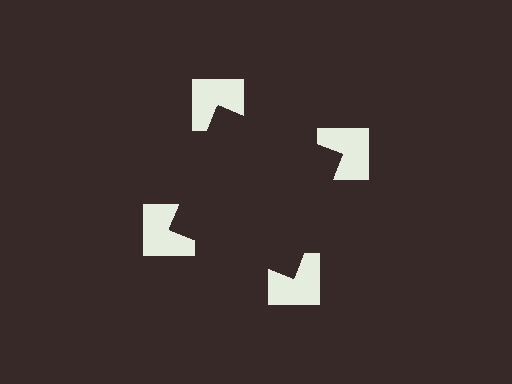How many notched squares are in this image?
There are 4 — one at each vertex of the illusory square.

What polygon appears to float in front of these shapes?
An illusory square — its edges are inferred from the aligned wedge cuts in the notched squares, not physically drawn.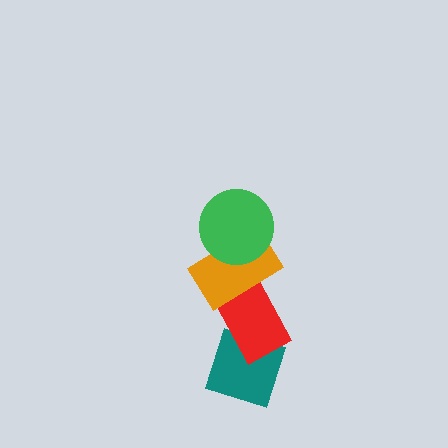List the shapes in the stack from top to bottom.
From top to bottom: the green circle, the orange rectangle, the red rectangle, the teal diamond.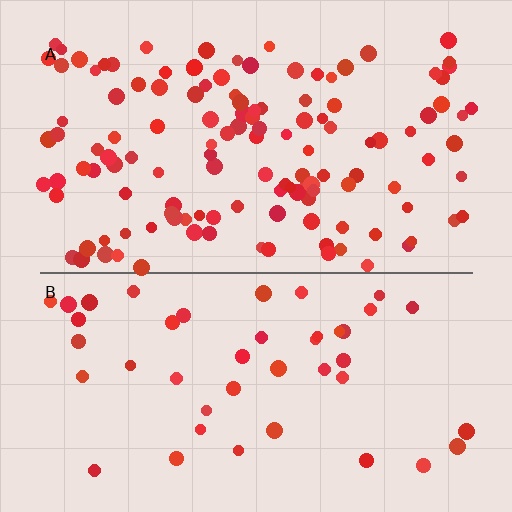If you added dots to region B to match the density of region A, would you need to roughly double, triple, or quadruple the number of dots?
Approximately triple.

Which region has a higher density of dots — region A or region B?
A (the top).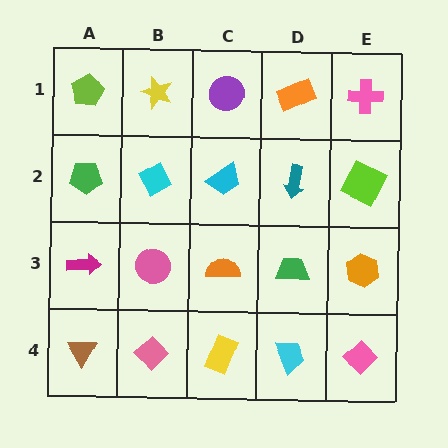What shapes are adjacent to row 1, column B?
A cyan diamond (row 2, column B), a lime pentagon (row 1, column A), a purple circle (row 1, column C).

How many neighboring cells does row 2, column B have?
4.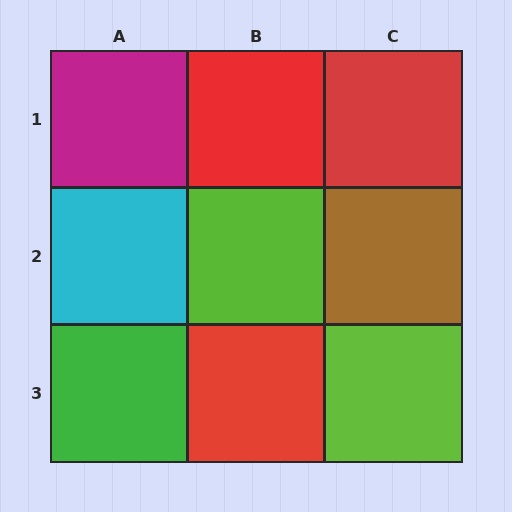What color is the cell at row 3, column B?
Red.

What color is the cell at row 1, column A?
Magenta.